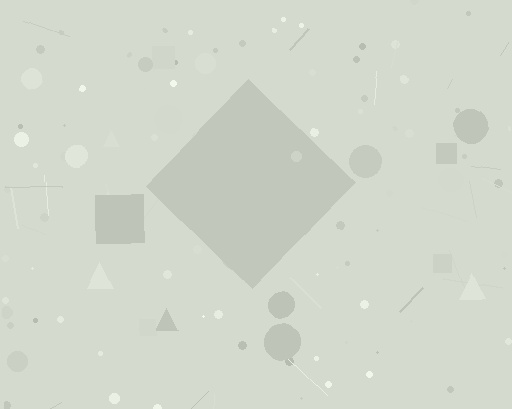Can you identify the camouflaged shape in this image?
The camouflaged shape is a diamond.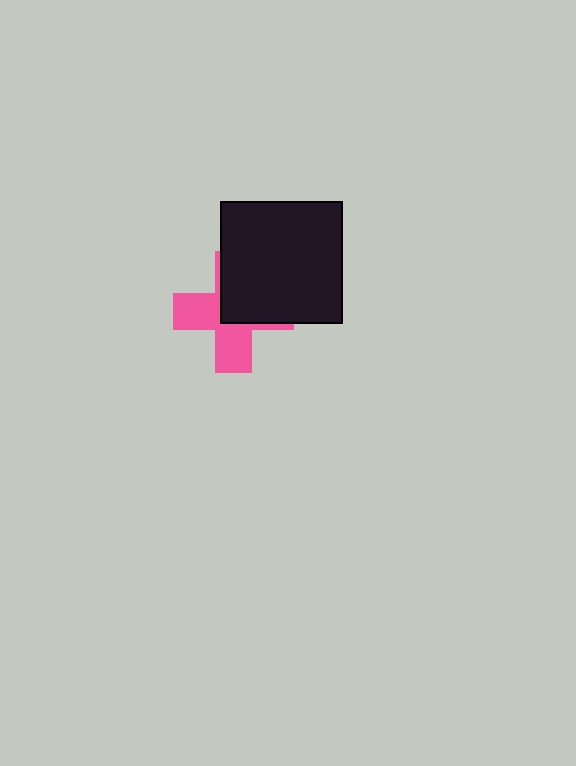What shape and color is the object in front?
The object in front is a black square.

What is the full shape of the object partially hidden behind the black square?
The partially hidden object is a pink cross.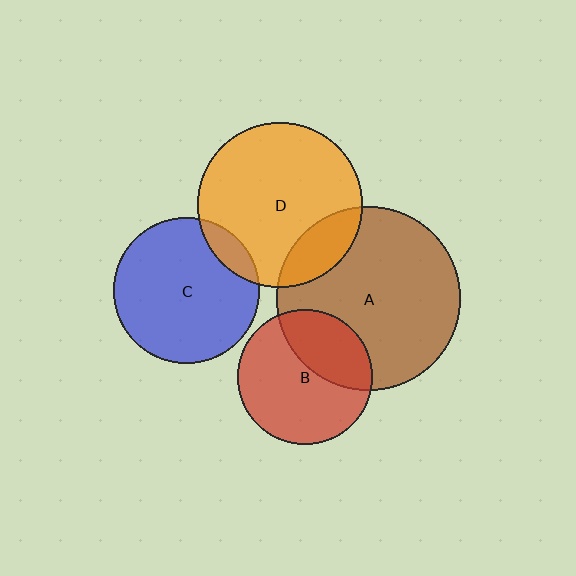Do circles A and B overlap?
Yes.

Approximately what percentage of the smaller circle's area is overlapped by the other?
Approximately 35%.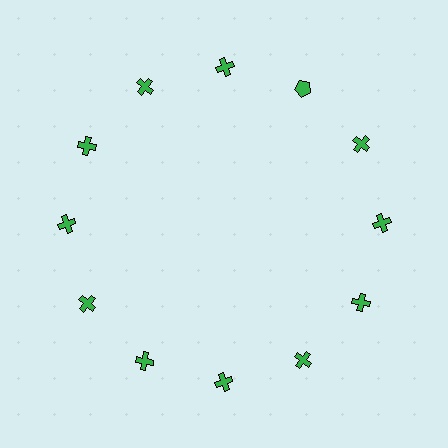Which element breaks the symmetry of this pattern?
The green pentagon at roughly the 1 o'clock position breaks the symmetry. All other shapes are green crosses.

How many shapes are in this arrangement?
There are 12 shapes arranged in a ring pattern.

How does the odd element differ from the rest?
It has a different shape: pentagon instead of cross.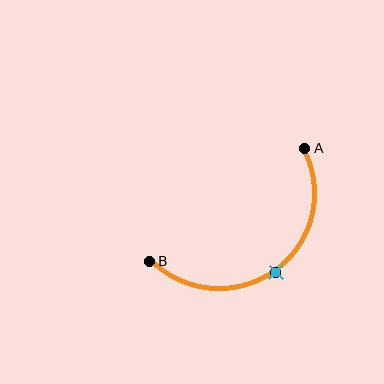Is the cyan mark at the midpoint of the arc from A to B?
Yes. The cyan mark lies on the arc at equal arc-length from both A and B — it is the arc midpoint.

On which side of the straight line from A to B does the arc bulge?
The arc bulges below and to the right of the straight line connecting A and B.